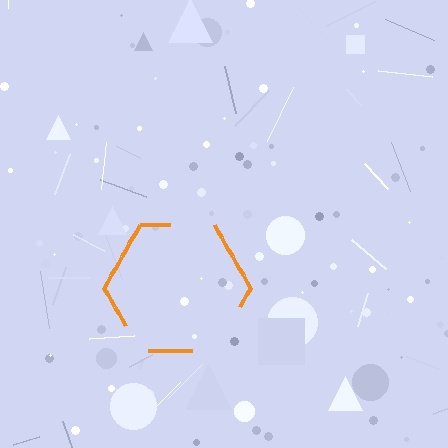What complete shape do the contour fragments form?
The contour fragments form a hexagon.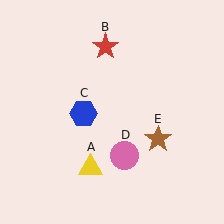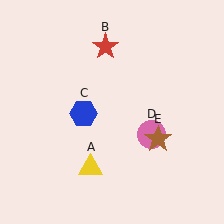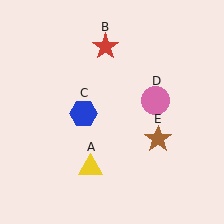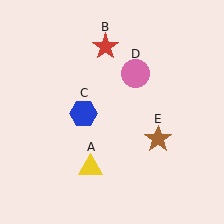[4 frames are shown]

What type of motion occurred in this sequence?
The pink circle (object D) rotated counterclockwise around the center of the scene.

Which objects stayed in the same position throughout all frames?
Yellow triangle (object A) and red star (object B) and blue hexagon (object C) and brown star (object E) remained stationary.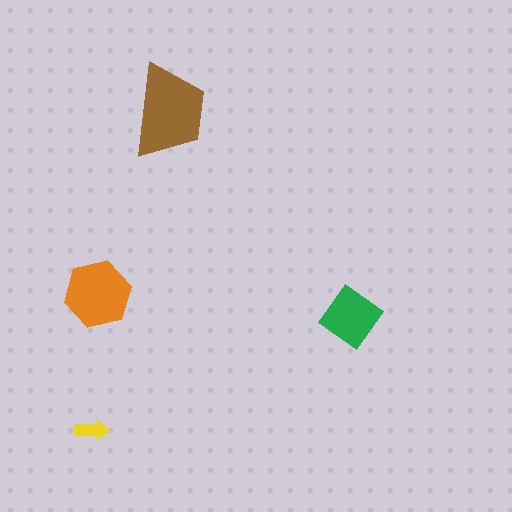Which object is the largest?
The brown trapezoid.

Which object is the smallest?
The yellow arrow.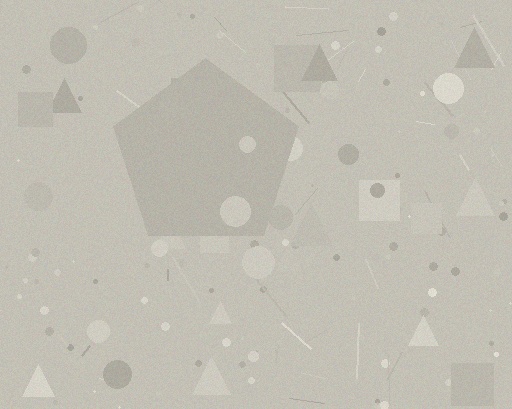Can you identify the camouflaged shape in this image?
The camouflaged shape is a pentagon.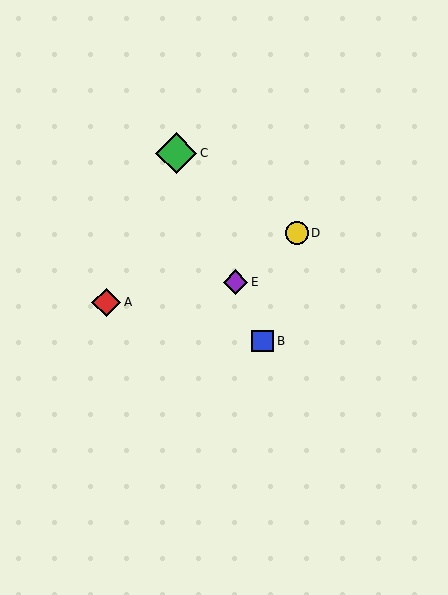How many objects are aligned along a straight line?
3 objects (B, C, E) are aligned along a straight line.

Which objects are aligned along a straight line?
Objects B, C, E are aligned along a straight line.